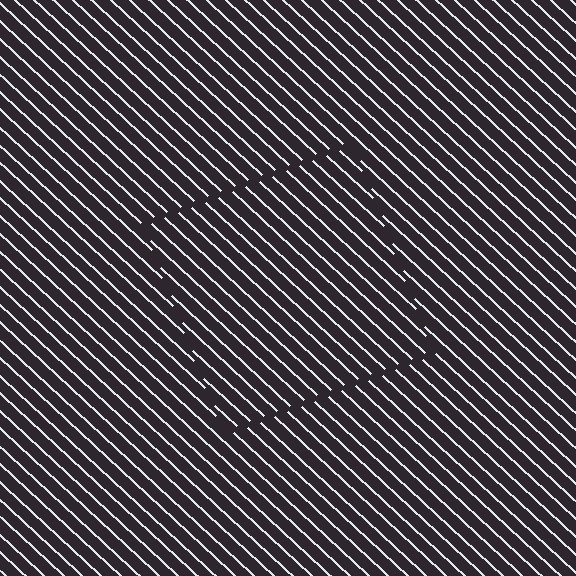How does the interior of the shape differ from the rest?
The interior of the shape contains the same grating, shifted by half a period — the contour is defined by the phase discontinuity where line-ends from the inner and outer gratings abut.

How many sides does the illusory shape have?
4 sides — the line-ends trace a square.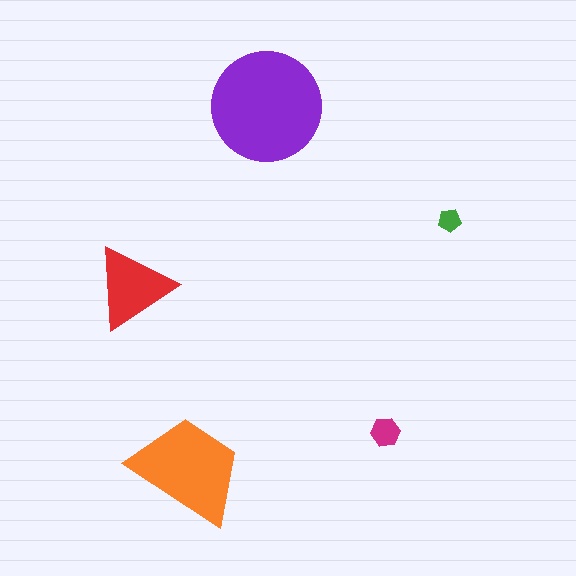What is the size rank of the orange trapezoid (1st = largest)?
2nd.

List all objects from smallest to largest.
The green pentagon, the magenta hexagon, the red triangle, the orange trapezoid, the purple circle.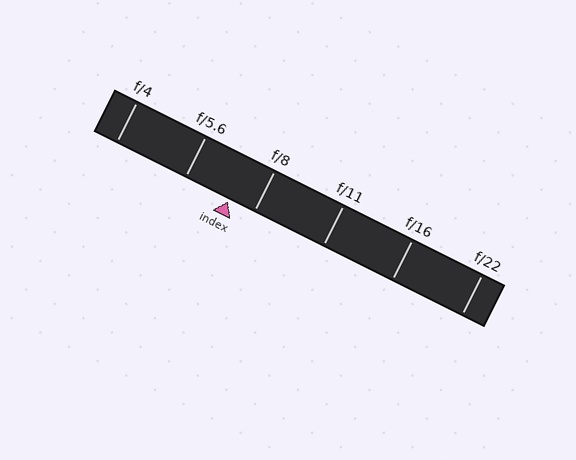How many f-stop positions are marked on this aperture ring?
There are 6 f-stop positions marked.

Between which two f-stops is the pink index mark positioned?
The index mark is between f/5.6 and f/8.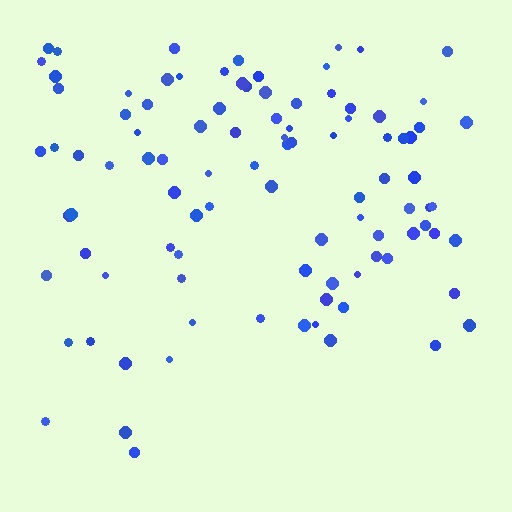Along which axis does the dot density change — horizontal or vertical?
Vertical.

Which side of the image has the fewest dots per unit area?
The bottom.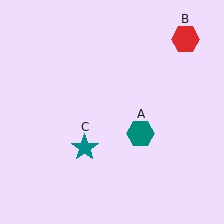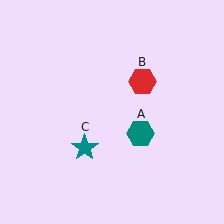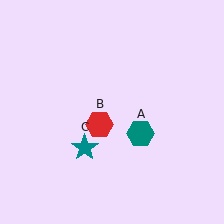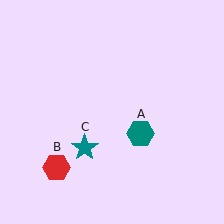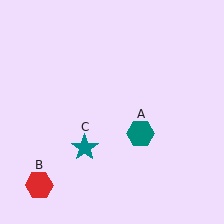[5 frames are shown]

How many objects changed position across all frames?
1 object changed position: red hexagon (object B).